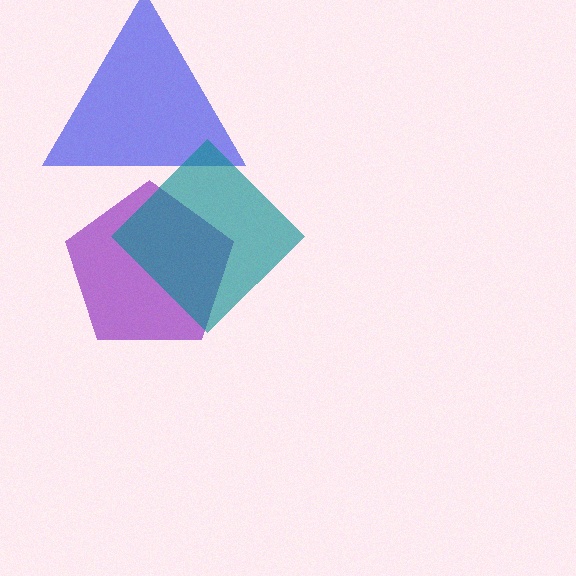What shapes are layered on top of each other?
The layered shapes are: a purple pentagon, a blue triangle, a teal diamond.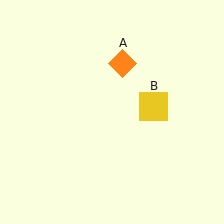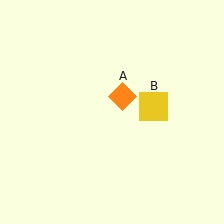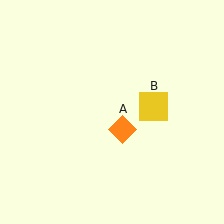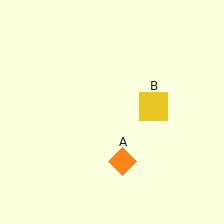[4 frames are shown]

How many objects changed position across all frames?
1 object changed position: orange diamond (object A).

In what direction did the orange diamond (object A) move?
The orange diamond (object A) moved down.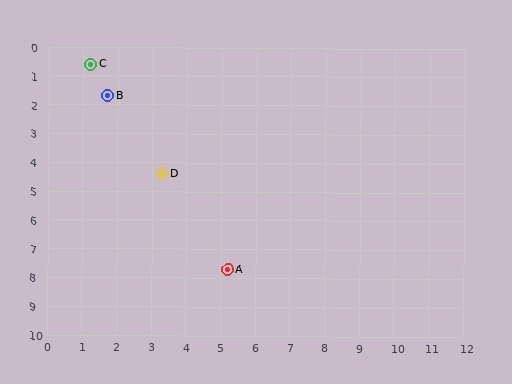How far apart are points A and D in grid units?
Points A and D are about 3.8 grid units apart.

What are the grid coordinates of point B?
Point B is at approximately (1.7, 1.7).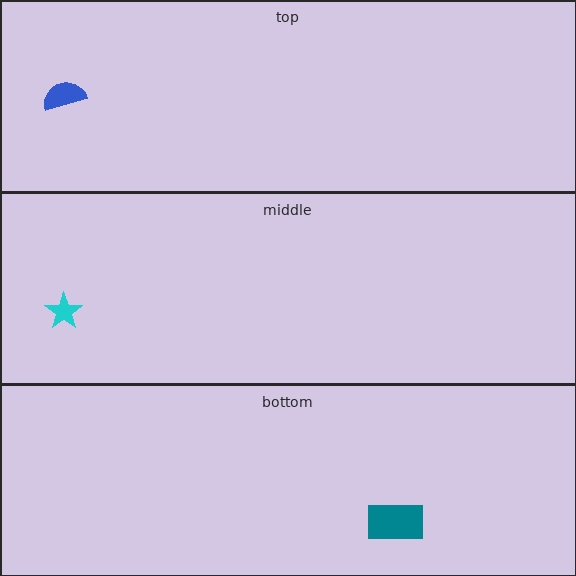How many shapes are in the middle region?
1.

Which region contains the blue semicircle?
The top region.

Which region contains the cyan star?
The middle region.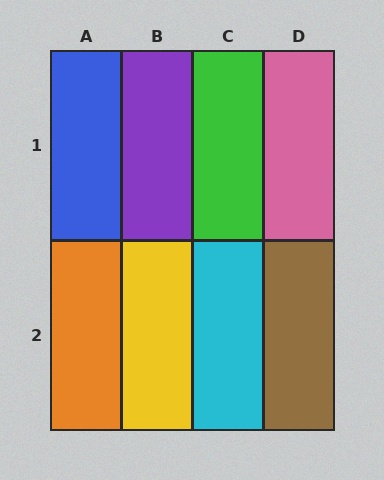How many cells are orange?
1 cell is orange.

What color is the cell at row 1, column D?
Pink.